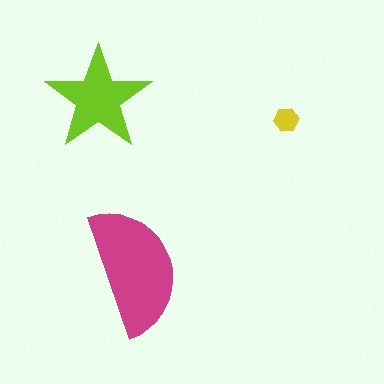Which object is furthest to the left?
The lime star is leftmost.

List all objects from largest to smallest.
The magenta semicircle, the lime star, the yellow hexagon.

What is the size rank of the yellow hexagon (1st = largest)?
3rd.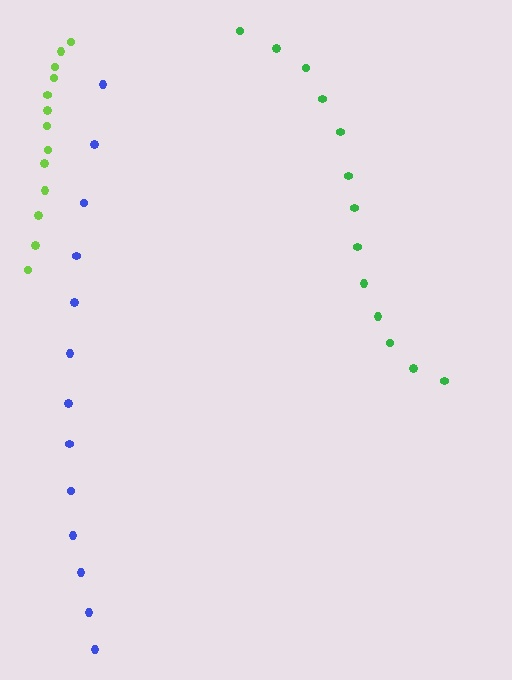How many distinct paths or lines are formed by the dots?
There are 3 distinct paths.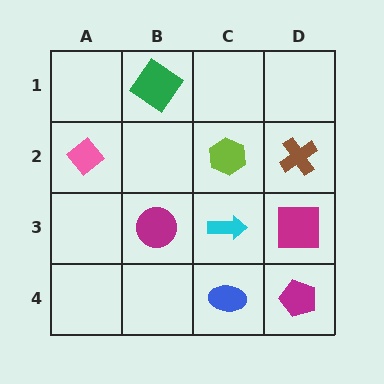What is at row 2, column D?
A brown cross.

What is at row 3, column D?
A magenta square.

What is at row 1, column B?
A green diamond.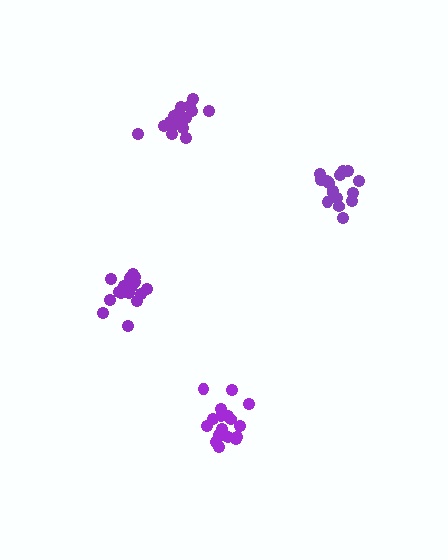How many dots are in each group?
Group 1: 21 dots, Group 2: 16 dots, Group 3: 17 dots, Group 4: 18 dots (72 total).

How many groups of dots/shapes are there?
There are 4 groups.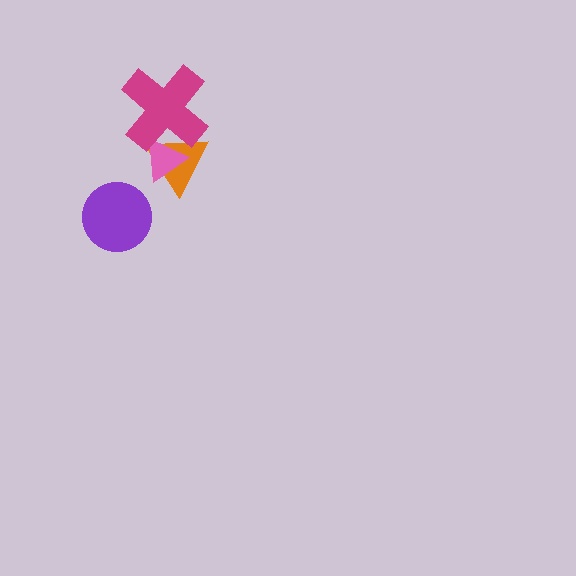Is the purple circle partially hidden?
No, no other shape covers it.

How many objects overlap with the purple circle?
0 objects overlap with the purple circle.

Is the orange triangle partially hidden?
Yes, it is partially covered by another shape.